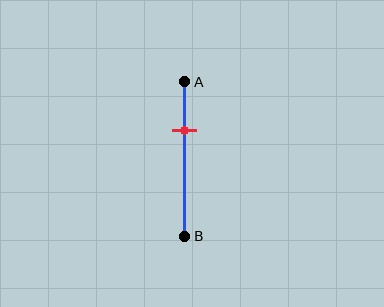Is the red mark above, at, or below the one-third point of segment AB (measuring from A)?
The red mark is approximately at the one-third point of segment AB.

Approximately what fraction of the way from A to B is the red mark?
The red mark is approximately 30% of the way from A to B.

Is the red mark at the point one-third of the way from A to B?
Yes, the mark is approximately at the one-third point.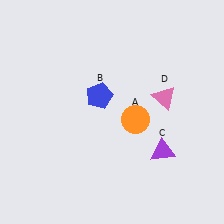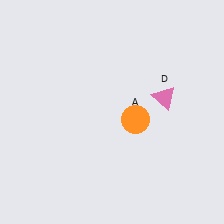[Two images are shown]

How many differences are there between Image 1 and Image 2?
There are 2 differences between the two images.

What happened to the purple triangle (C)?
The purple triangle (C) was removed in Image 2. It was in the bottom-right area of Image 1.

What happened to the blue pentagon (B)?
The blue pentagon (B) was removed in Image 2. It was in the top-left area of Image 1.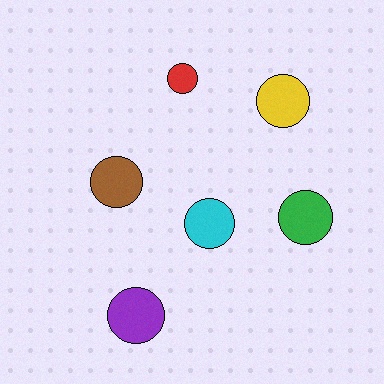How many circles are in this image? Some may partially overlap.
There are 6 circles.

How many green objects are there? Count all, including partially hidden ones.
There is 1 green object.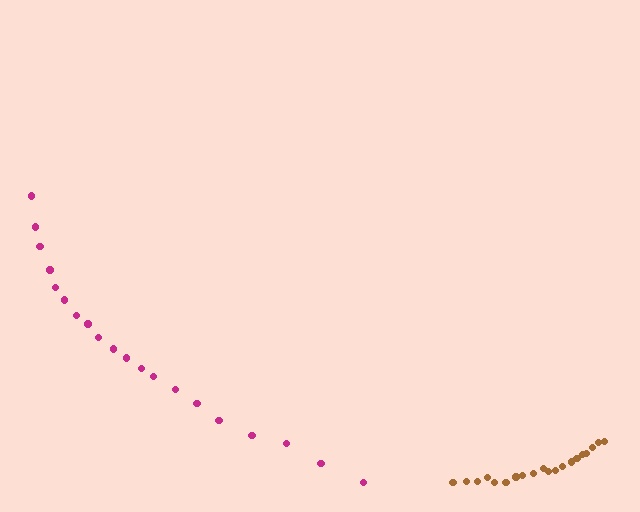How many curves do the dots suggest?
There are 2 distinct paths.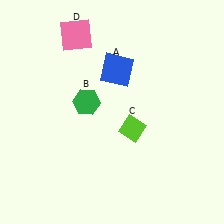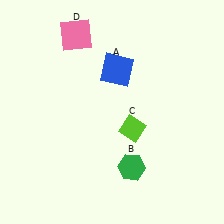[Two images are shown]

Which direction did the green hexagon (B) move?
The green hexagon (B) moved down.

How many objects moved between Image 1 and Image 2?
1 object moved between the two images.